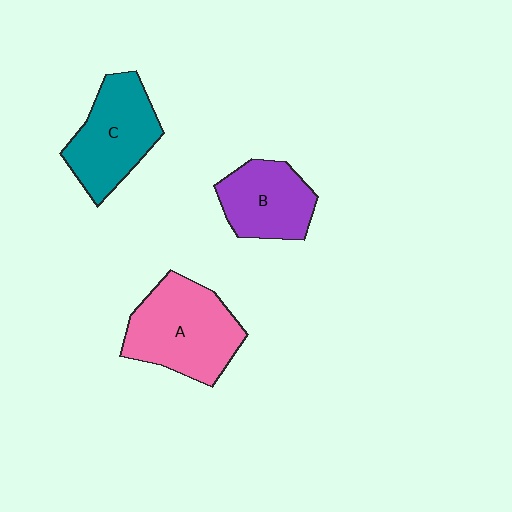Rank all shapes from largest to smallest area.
From largest to smallest: A (pink), C (teal), B (purple).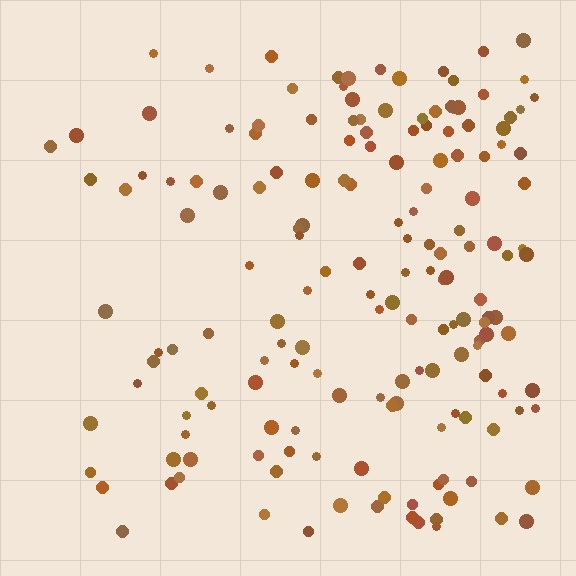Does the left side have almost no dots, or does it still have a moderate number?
Still a moderate number, just noticeably fewer than the right.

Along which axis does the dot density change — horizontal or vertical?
Horizontal.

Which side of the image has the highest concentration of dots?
The right.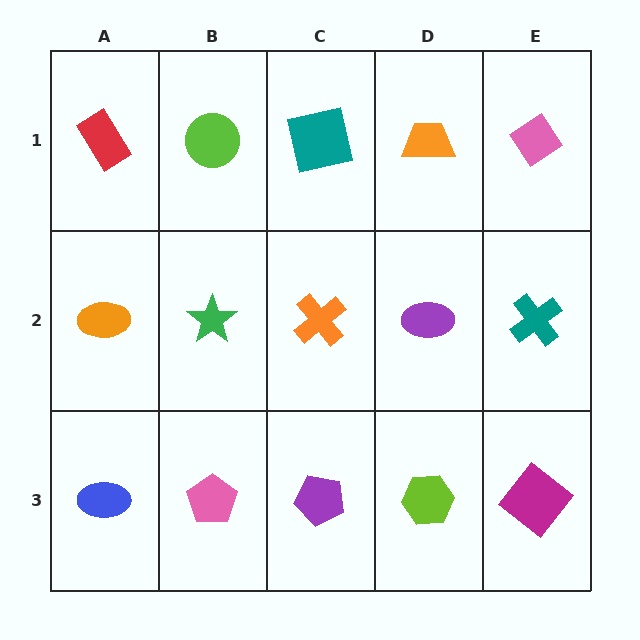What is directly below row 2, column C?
A purple pentagon.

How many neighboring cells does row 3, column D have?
3.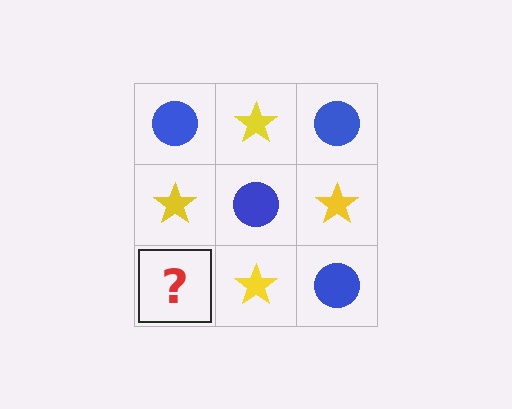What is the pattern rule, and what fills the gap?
The rule is that it alternates blue circle and yellow star in a checkerboard pattern. The gap should be filled with a blue circle.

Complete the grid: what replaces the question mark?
The question mark should be replaced with a blue circle.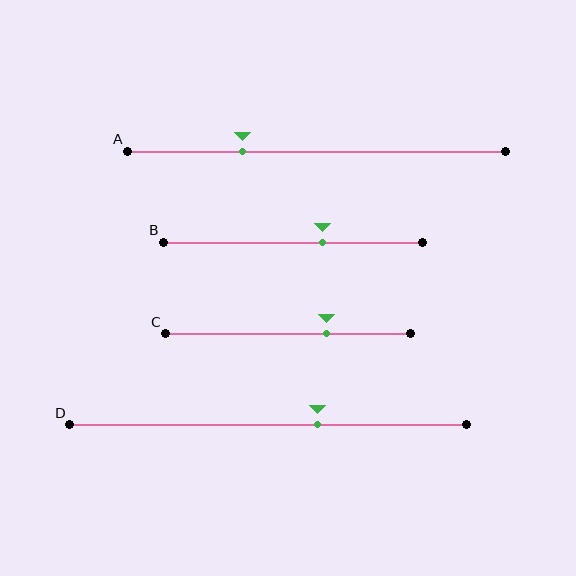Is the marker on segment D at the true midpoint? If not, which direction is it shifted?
No, the marker on segment D is shifted to the right by about 13% of the segment length.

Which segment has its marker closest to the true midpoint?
Segment B has its marker closest to the true midpoint.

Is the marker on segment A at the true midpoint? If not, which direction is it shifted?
No, the marker on segment A is shifted to the left by about 20% of the segment length.